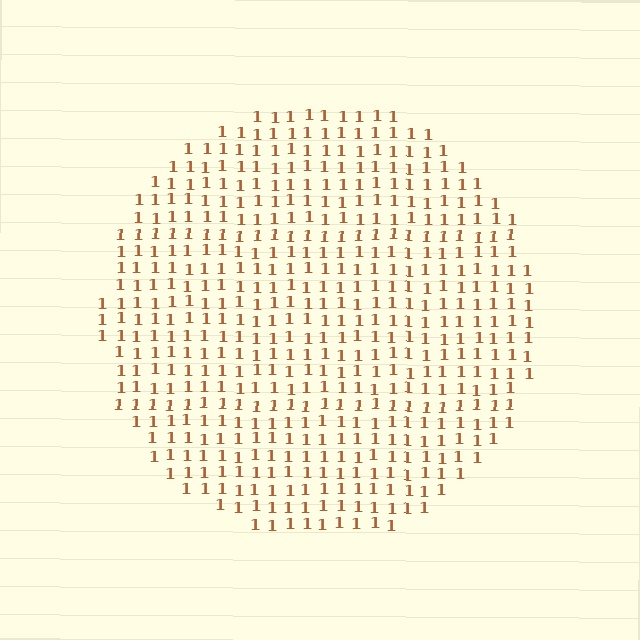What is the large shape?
The large shape is a circle.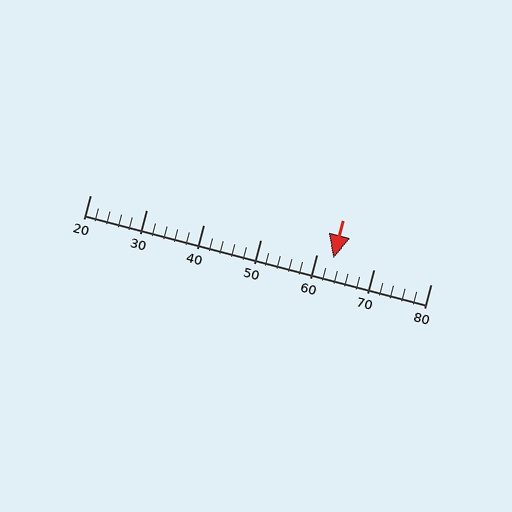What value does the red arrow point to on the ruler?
The red arrow points to approximately 63.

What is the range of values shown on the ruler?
The ruler shows values from 20 to 80.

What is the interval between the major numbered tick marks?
The major tick marks are spaced 10 units apart.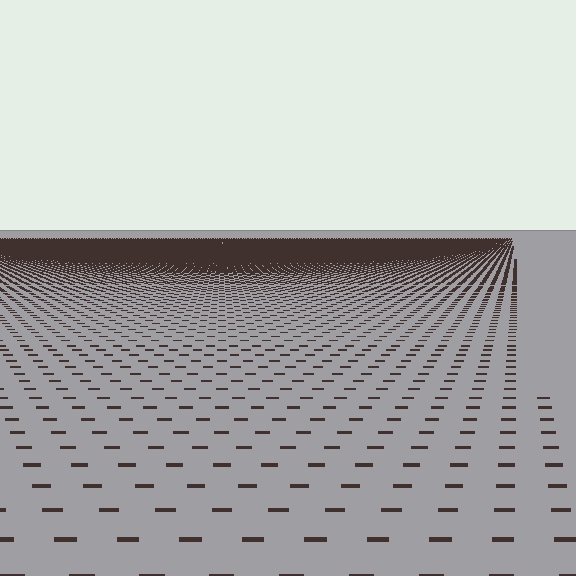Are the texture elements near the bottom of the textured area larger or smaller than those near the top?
Larger. Near the bottom, elements are closer to the viewer and appear at a bigger on-screen size.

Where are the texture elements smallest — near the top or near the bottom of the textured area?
Near the top.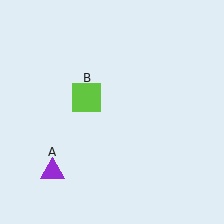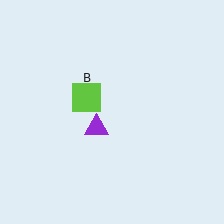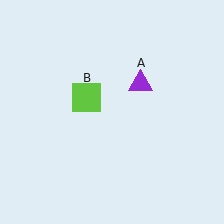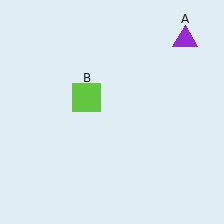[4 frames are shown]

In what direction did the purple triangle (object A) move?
The purple triangle (object A) moved up and to the right.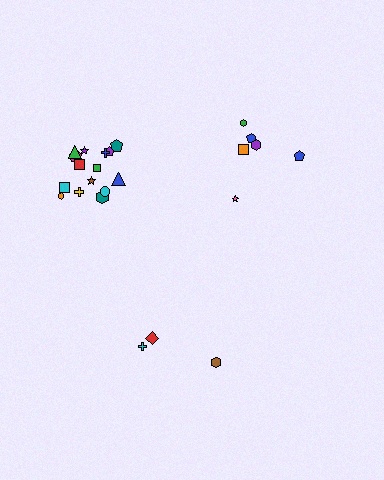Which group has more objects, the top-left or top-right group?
The top-left group.